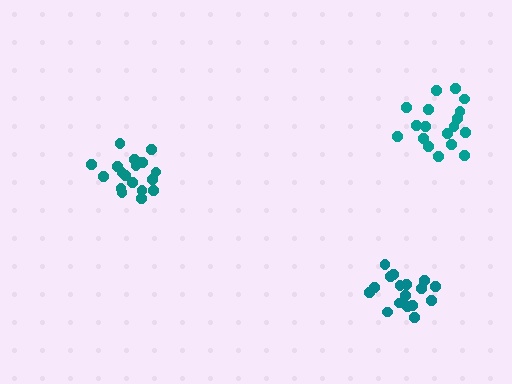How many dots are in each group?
Group 1: 18 dots, Group 2: 18 dots, Group 3: 17 dots (53 total).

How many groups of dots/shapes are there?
There are 3 groups.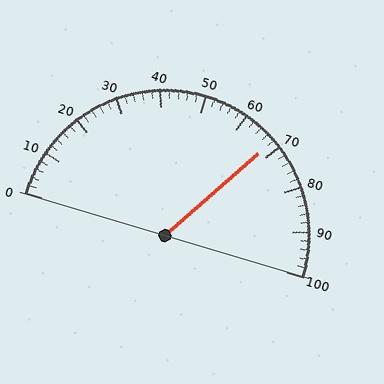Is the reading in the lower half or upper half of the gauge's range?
The reading is in the upper half of the range (0 to 100).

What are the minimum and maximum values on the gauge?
The gauge ranges from 0 to 100.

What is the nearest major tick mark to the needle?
The nearest major tick mark is 70.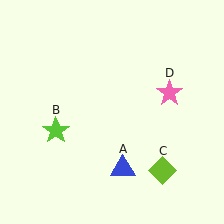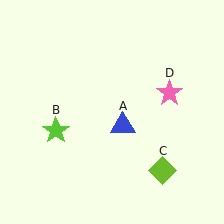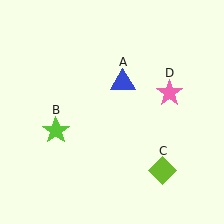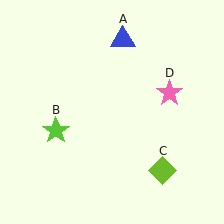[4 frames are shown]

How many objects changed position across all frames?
1 object changed position: blue triangle (object A).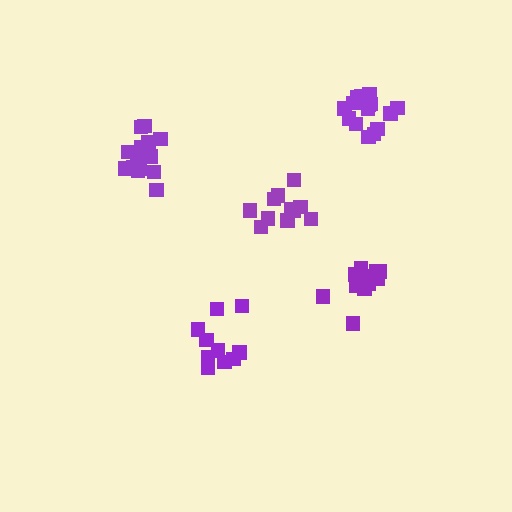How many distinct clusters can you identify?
There are 5 distinct clusters.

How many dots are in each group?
Group 1: 12 dots, Group 2: 14 dots, Group 3: 10 dots, Group 4: 16 dots, Group 5: 11 dots (63 total).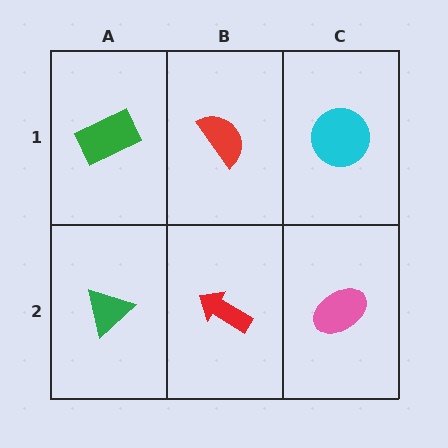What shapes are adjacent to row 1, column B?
A red arrow (row 2, column B), a green rectangle (row 1, column A), a cyan circle (row 1, column C).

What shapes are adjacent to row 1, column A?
A green triangle (row 2, column A), a red semicircle (row 1, column B).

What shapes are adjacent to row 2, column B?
A red semicircle (row 1, column B), a green triangle (row 2, column A), a pink ellipse (row 2, column C).